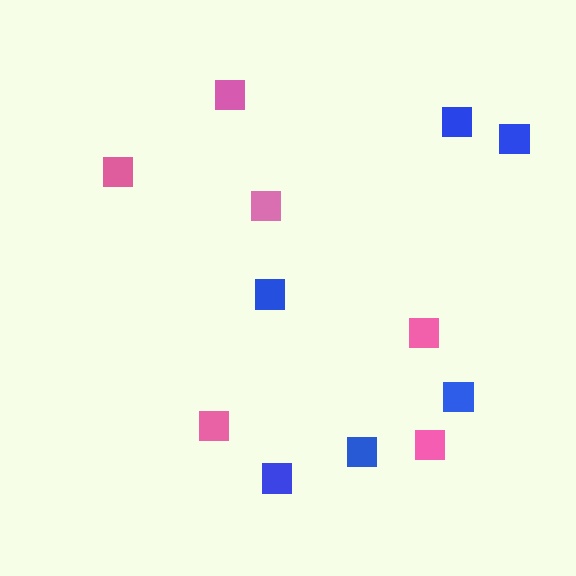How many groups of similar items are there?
There are 2 groups: one group of pink squares (6) and one group of blue squares (6).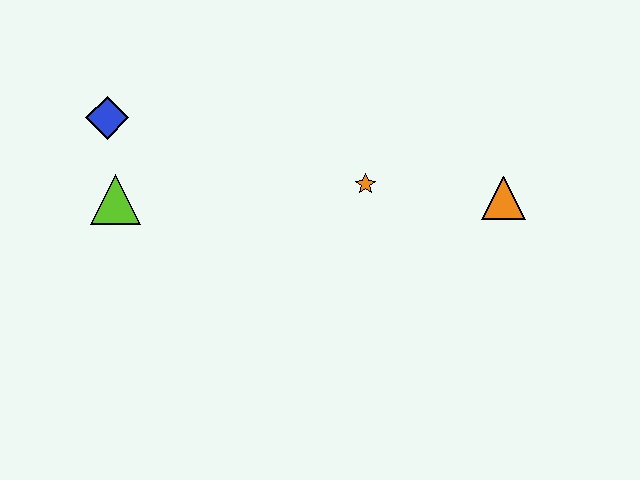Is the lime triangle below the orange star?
Yes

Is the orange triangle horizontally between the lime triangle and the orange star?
No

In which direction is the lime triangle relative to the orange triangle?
The lime triangle is to the left of the orange triangle.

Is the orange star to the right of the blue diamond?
Yes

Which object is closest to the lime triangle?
The blue diamond is closest to the lime triangle.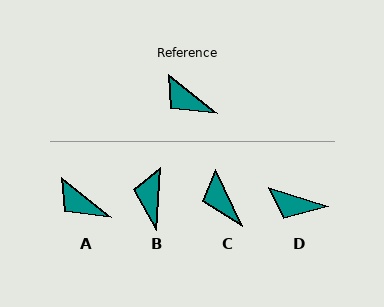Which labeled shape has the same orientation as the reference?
A.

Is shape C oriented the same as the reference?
No, it is off by about 25 degrees.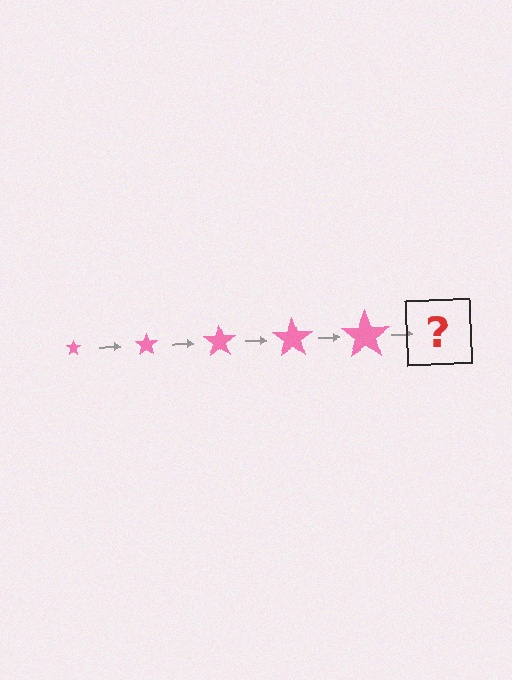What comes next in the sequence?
The next element should be a pink star, larger than the previous one.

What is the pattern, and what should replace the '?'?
The pattern is that the star gets progressively larger each step. The '?' should be a pink star, larger than the previous one.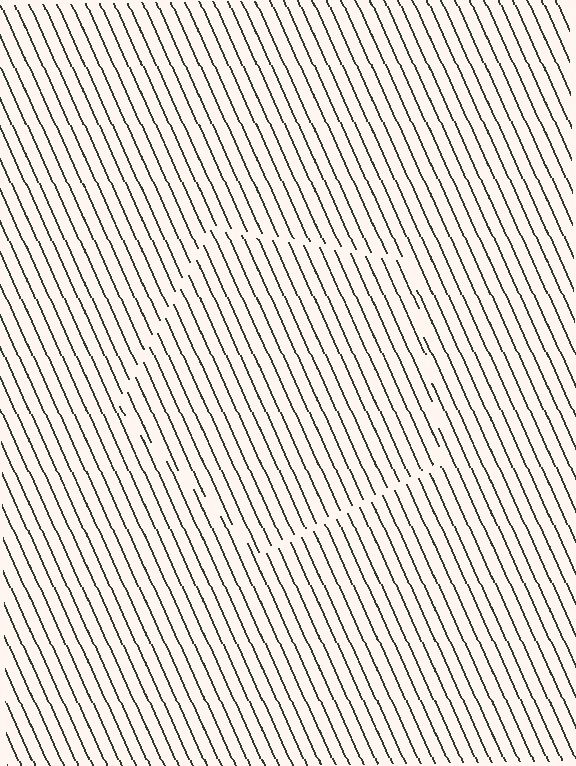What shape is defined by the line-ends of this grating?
An illusory pentagon. The interior of the shape contains the same grating, shifted by half a period — the contour is defined by the phase discontinuity where line-ends from the inner and outer gratings abut.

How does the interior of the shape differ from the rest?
The interior of the shape contains the same grating, shifted by half a period — the contour is defined by the phase discontinuity where line-ends from the inner and outer gratings abut.